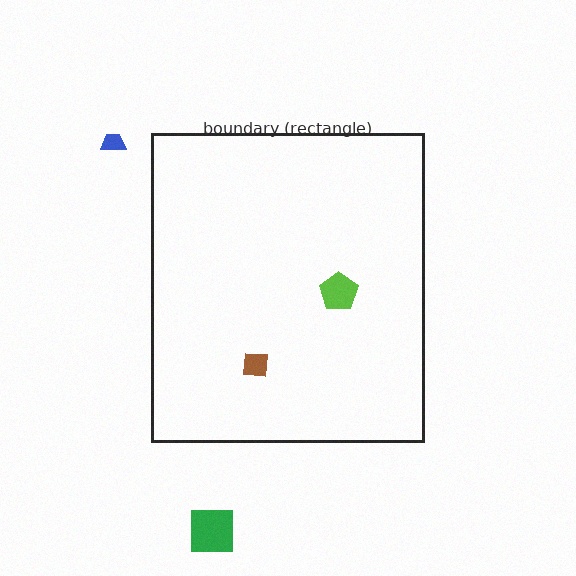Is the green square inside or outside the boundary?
Outside.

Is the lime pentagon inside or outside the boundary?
Inside.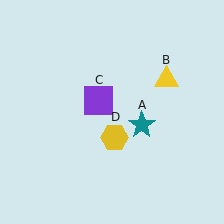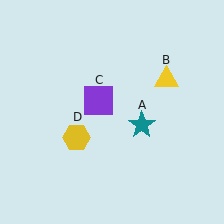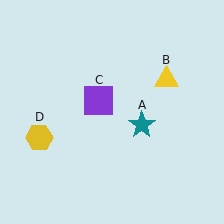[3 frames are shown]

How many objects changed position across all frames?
1 object changed position: yellow hexagon (object D).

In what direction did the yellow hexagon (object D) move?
The yellow hexagon (object D) moved left.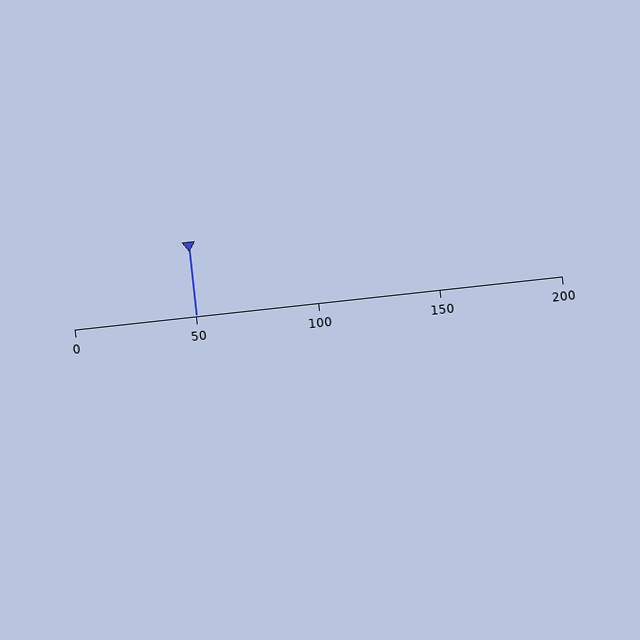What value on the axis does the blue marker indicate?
The marker indicates approximately 50.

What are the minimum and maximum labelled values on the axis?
The axis runs from 0 to 200.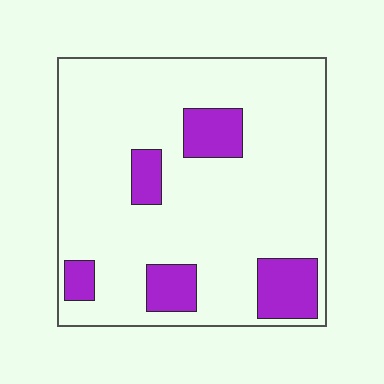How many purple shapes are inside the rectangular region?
5.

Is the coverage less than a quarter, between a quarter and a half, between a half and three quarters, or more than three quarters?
Less than a quarter.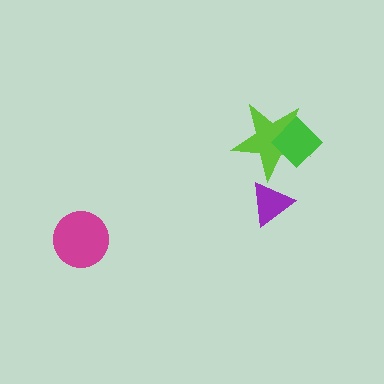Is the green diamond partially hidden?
No, no other shape covers it.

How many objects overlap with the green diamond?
1 object overlaps with the green diamond.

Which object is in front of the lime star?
The green diamond is in front of the lime star.